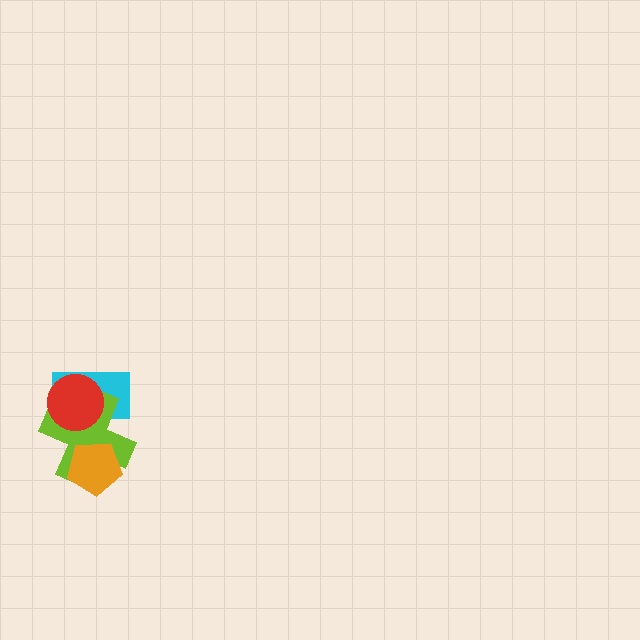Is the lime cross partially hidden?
Yes, it is partially covered by another shape.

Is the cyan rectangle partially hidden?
Yes, it is partially covered by another shape.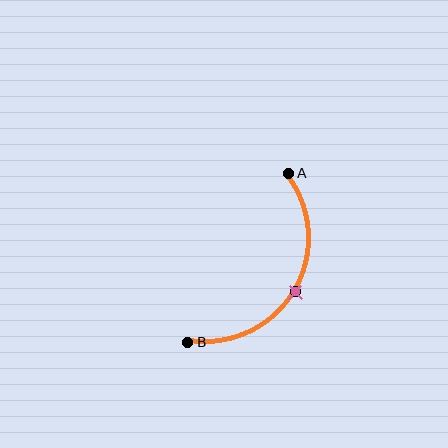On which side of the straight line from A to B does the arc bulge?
The arc bulges to the right of the straight line connecting A and B.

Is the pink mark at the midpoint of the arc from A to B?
Yes. The pink mark lies on the arc at equal arc-length from both A and B — it is the arc midpoint.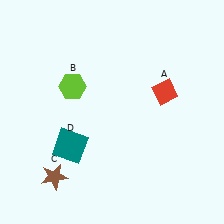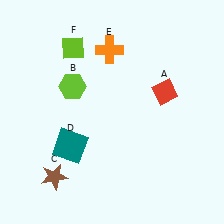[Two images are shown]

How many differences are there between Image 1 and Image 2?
There are 2 differences between the two images.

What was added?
An orange cross (E), a lime diamond (F) were added in Image 2.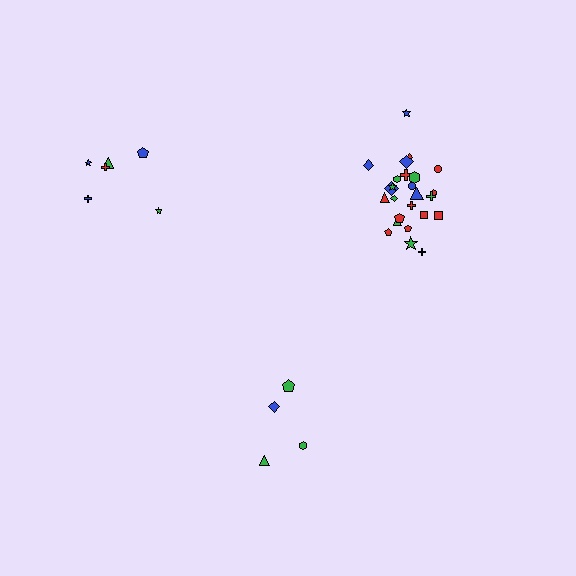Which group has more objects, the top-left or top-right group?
The top-right group.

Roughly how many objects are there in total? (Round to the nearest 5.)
Roughly 35 objects in total.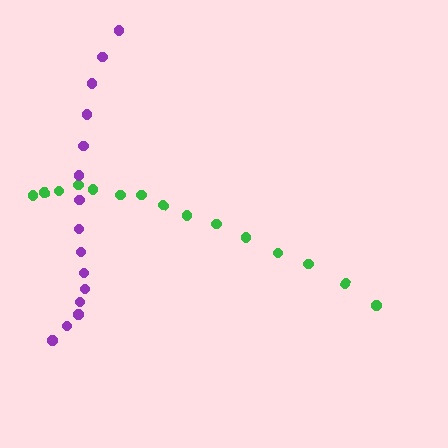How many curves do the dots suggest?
There are 2 distinct paths.